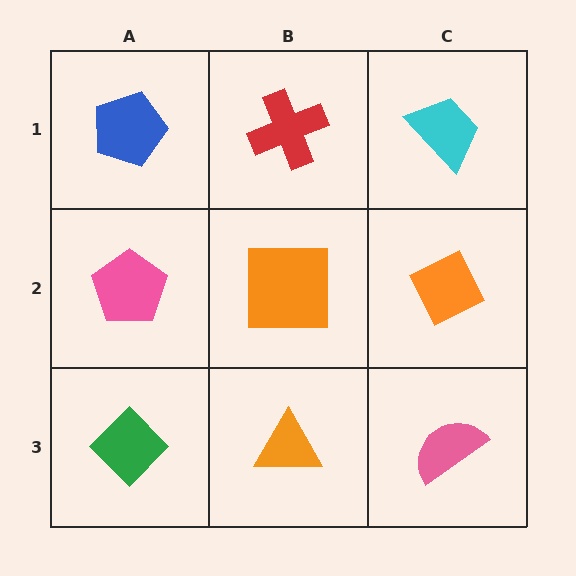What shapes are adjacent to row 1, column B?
An orange square (row 2, column B), a blue pentagon (row 1, column A), a cyan trapezoid (row 1, column C).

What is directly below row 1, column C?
An orange diamond.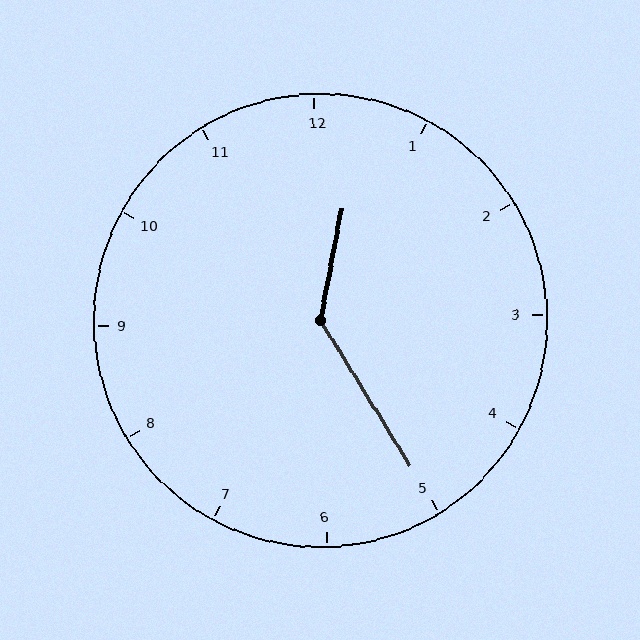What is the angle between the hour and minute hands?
Approximately 138 degrees.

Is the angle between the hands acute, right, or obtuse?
It is obtuse.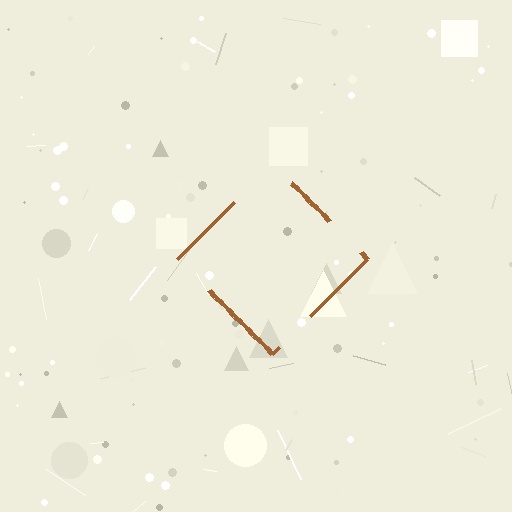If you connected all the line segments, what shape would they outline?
They would outline a diamond.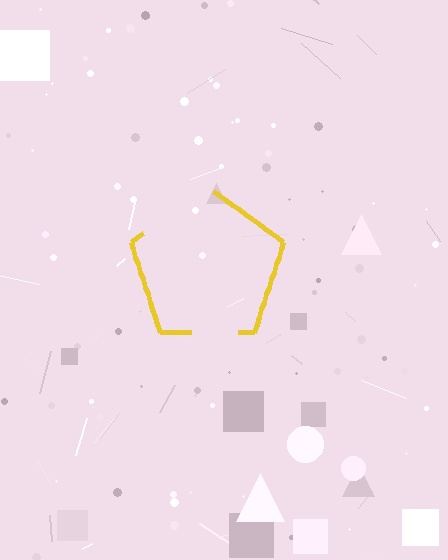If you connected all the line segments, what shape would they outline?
They would outline a pentagon.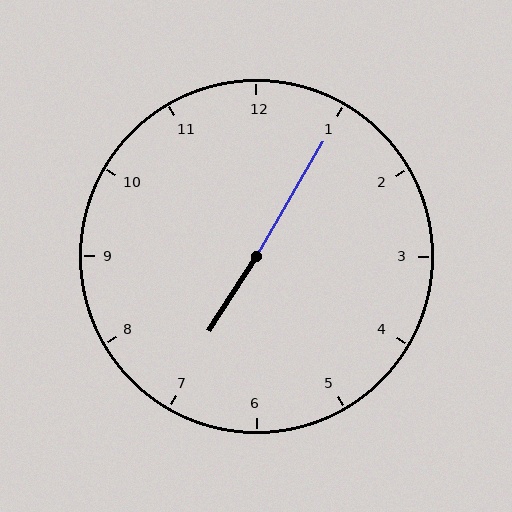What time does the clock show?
7:05.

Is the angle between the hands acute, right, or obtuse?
It is obtuse.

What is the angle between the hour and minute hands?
Approximately 178 degrees.